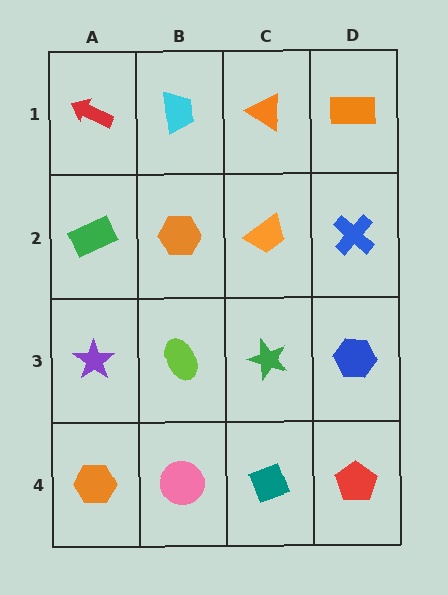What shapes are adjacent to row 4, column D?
A blue hexagon (row 3, column D), a teal diamond (row 4, column C).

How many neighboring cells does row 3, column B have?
4.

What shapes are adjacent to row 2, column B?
A cyan trapezoid (row 1, column B), a lime ellipse (row 3, column B), a green rectangle (row 2, column A), an orange trapezoid (row 2, column C).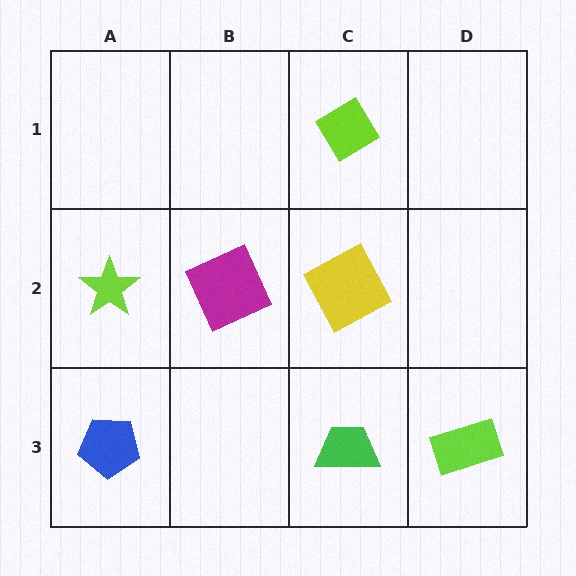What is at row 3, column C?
A green trapezoid.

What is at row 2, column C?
A yellow square.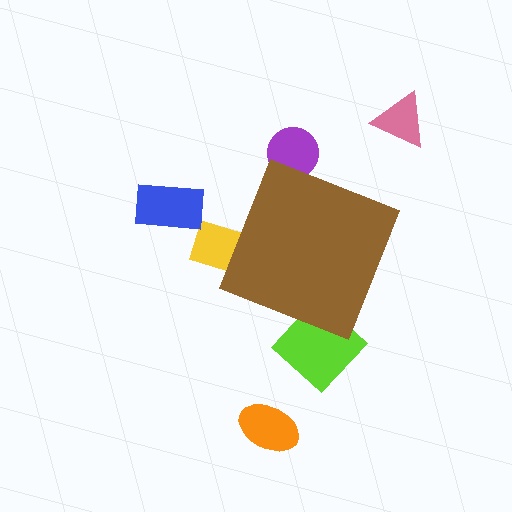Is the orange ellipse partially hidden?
No, the orange ellipse is fully visible.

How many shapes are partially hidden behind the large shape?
3 shapes are partially hidden.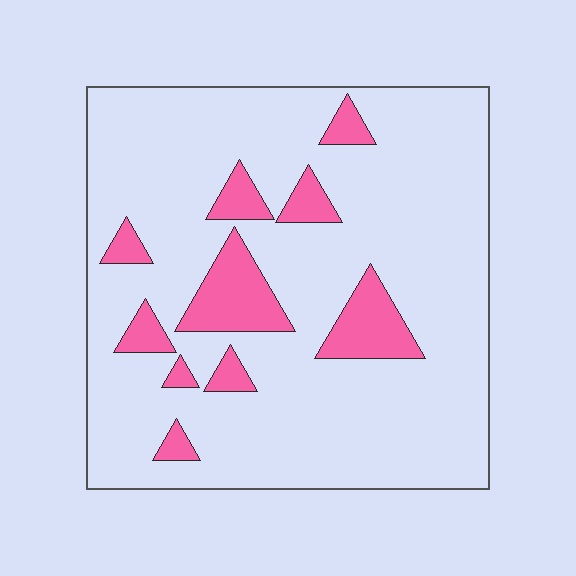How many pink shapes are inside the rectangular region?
10.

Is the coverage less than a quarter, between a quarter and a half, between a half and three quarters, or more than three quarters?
Less than a quarter.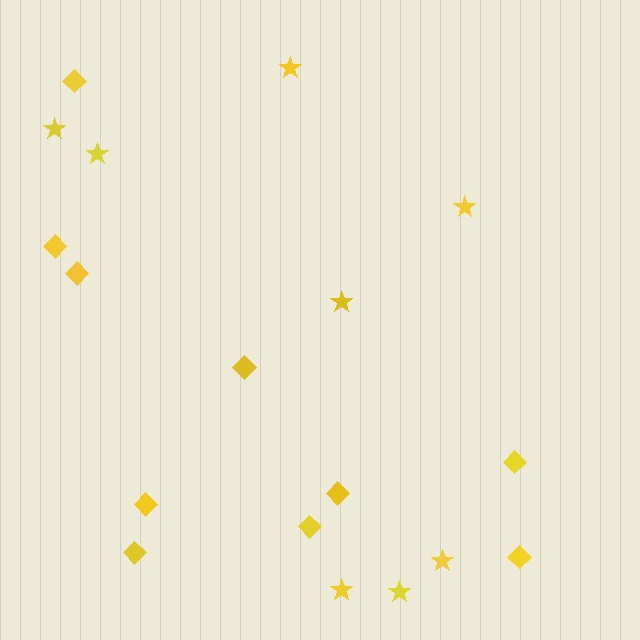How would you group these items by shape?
There are 2 groups: one group of diamonds (10) and one group of stars (8).